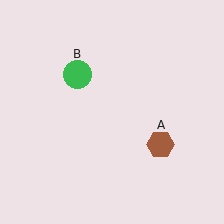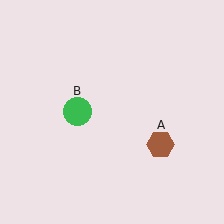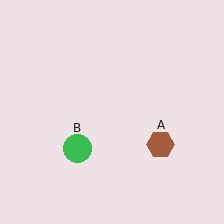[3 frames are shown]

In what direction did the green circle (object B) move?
The green circle (object B) moved down.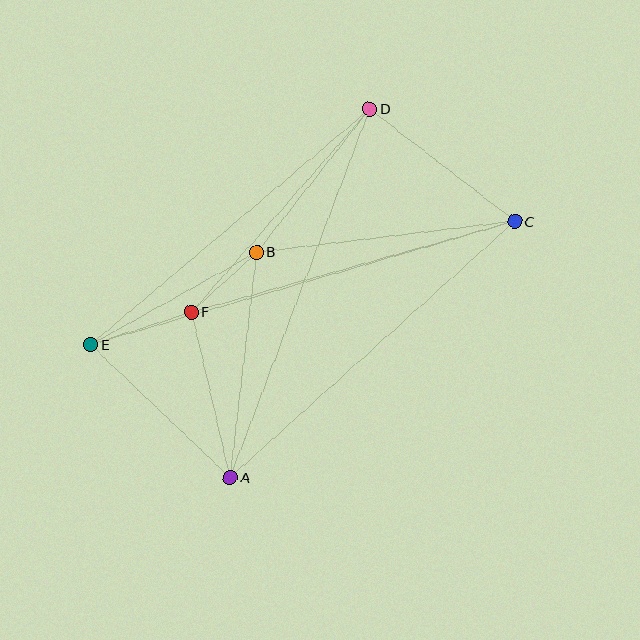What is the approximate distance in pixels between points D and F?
The distance between D and F is approximately 271 pixels.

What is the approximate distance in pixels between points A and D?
The distance between A and D is approximately 394 pixels.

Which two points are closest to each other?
Points B and F are closest to each other.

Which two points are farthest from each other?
Points C and E are farthest from each other.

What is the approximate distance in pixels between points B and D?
The distance between B and D is approximately 183 pixels.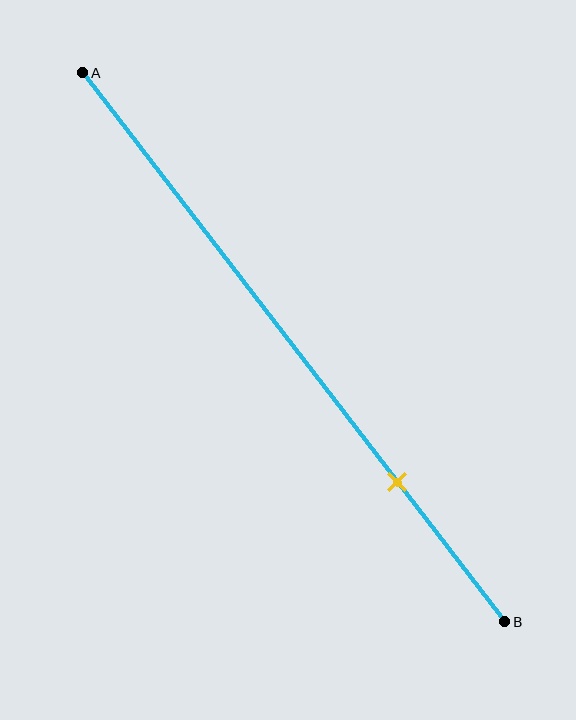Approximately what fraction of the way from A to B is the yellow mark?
The yellow mark is approximately 75% of the way from A to B.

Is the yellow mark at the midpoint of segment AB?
No, the mark is at about 75% from A, not at the 50% midpoint.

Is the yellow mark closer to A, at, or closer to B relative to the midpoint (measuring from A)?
The yellow mark is closer to point B than the midpoint of segment AB.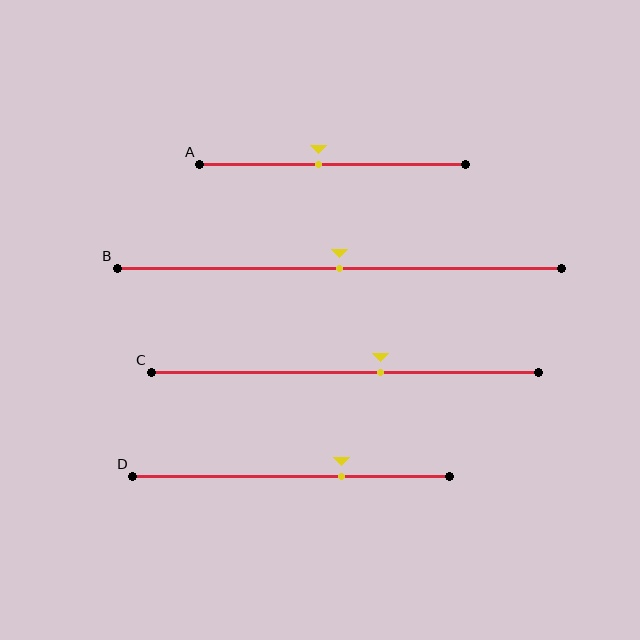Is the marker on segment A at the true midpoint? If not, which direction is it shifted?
No, the marker on segment A is shifted to the left by about 5% of the segment length.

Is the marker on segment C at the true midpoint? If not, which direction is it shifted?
No, the marker on segment C is shifted to the right by about 9% of the segment length.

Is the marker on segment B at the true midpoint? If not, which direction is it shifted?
Yes, the marker on segment B is at the true midpoint.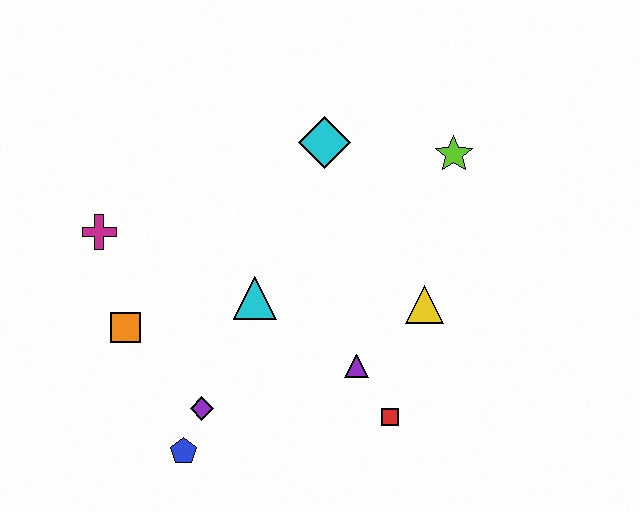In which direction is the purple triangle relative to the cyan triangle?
The purple triangle is to the right of the cyan triangle.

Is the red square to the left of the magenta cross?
No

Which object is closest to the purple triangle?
The red square is closest to the purple triangle.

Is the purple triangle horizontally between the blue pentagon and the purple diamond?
No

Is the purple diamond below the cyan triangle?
Yes